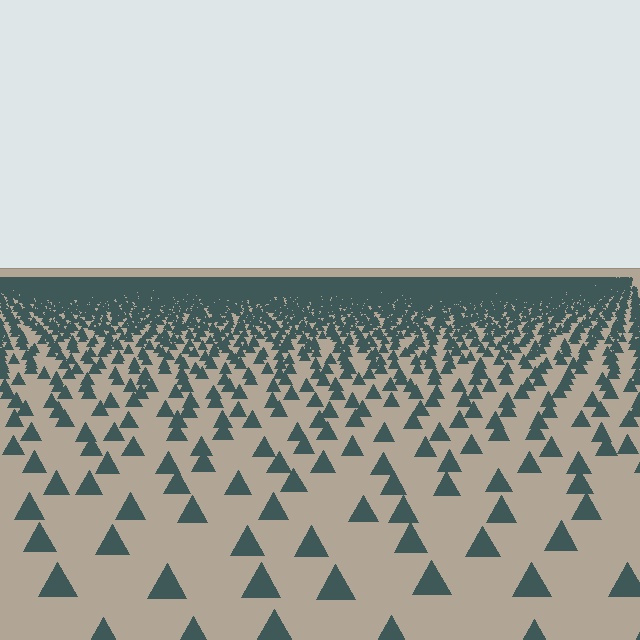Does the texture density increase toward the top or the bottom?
Density increases toward the top.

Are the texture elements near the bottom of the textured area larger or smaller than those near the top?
Larger. Near the bottom, elements are closer to the viewer and appear at a bigger on-screen size.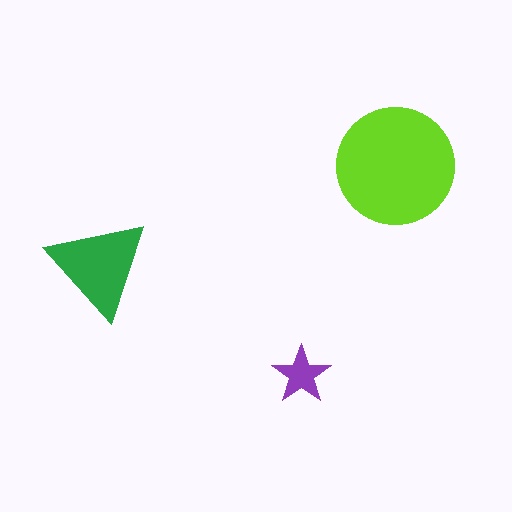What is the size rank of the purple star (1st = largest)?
3rd.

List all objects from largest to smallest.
The lime circle, the green triangle, the purple star.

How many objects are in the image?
There are 3 objects in the image.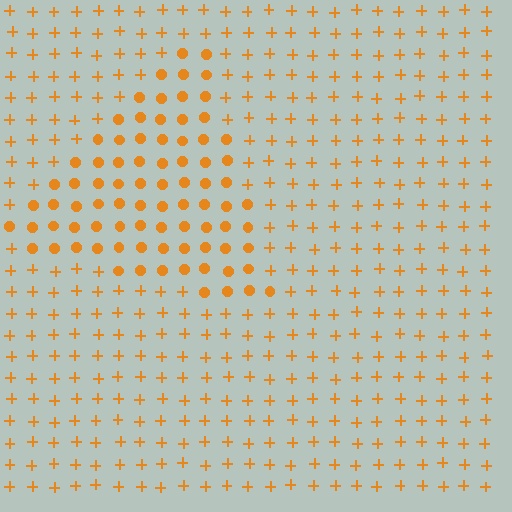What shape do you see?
I see a triangle.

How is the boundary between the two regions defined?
The boundary is defined by a change in element shape: circles inside vs. plus signs outside. All elements share the same color and spacing.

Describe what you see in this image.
The image is filled with small orange elements arranged in a uniform grid. A triangle-shaped region contains circles, while the surrounding area contains plus signs. The boundary is defined purely by the change in element shape.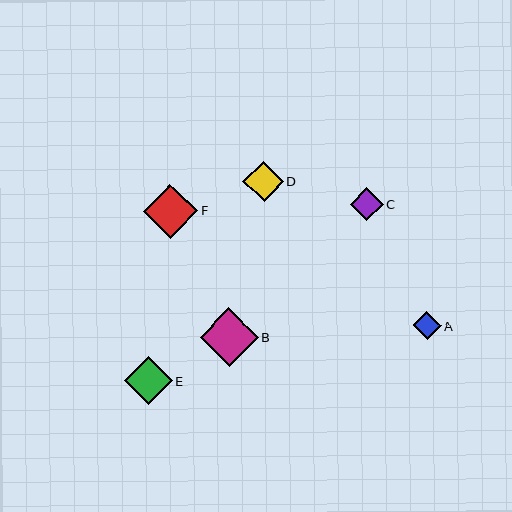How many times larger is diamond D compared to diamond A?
Diamond D is approximately 1.5 times the size of diamond A.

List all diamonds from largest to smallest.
From largest to smallest: B, F, E, D, C, A.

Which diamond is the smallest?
Diamond A is the smallest with a size of approximately 28 pixels.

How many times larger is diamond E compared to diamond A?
Diamond E is approximately 1.7 times the size of diamond A.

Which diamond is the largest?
Diamond B is the largest with a size of approximately 58 pixels.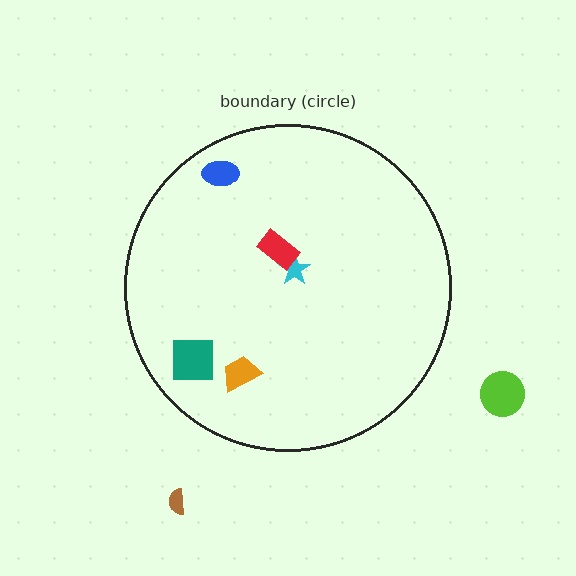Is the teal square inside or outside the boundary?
Inside.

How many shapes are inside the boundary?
5 inside, 2 outside.